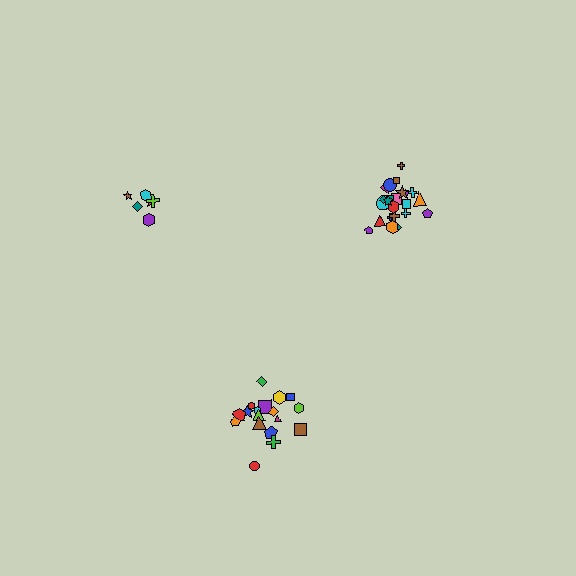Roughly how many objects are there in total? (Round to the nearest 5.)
Roughly 50 objects in total.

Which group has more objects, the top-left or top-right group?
The top-right group.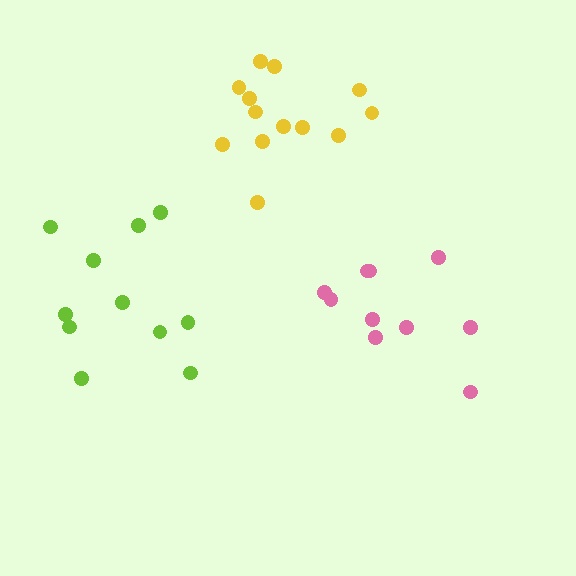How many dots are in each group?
Group 1: 11 dots, Group 2: 10 dots, Group 3: 13 dots (34 total).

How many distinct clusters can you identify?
There are 3 distinct clusters.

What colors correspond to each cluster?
The clusters are colored: lime, pink, yellow.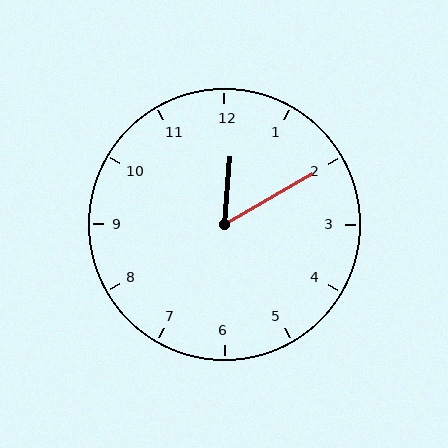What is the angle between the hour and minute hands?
Approximately 55 degrees.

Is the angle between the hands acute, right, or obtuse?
It is acute.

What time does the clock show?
12:10.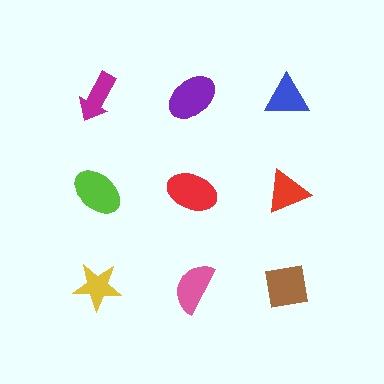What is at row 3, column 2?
A pink semicircle.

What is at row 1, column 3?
A blue triangle.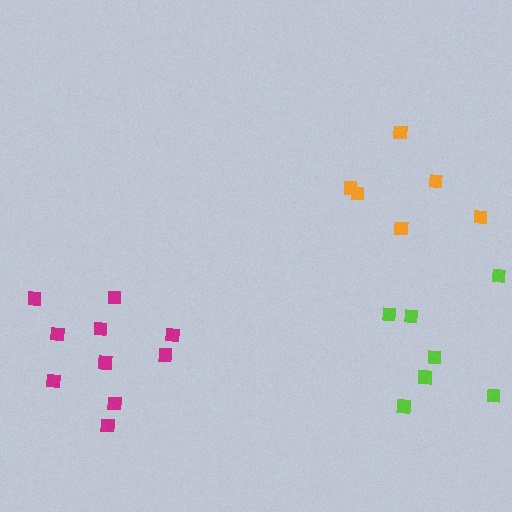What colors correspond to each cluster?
The clusters are colored: orange, magenta, lime.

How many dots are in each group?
Group 1: 6 dots, Group 2: 10 dots, Group 3: 7 dots (23 total).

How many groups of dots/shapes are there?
There are 3 groups.